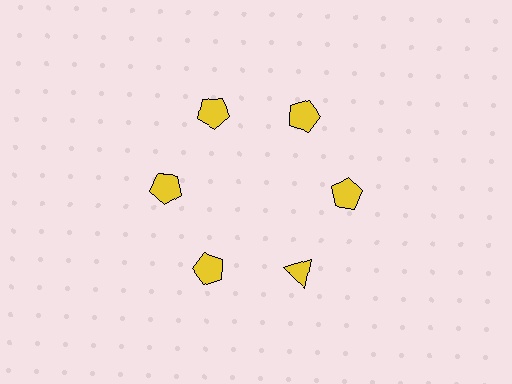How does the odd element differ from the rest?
It has a different shape: triangle instead of pentagon.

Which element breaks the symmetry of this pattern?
The yellow triangle at roughly the 5 o'clock position breaks the symmetry. All other shapes are yellow pentagons.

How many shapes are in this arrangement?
There are 6 shapes arranged in a ring pattern.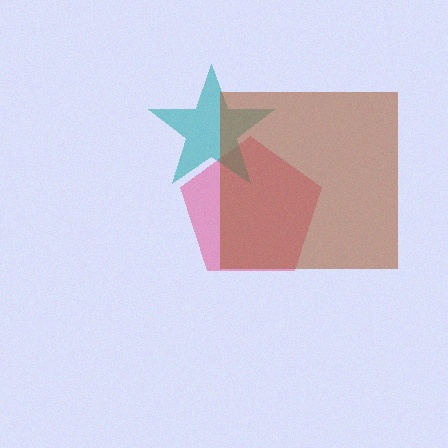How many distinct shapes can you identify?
There are 3 distinct shapes: a pink pentagon, a teal star, a brown square.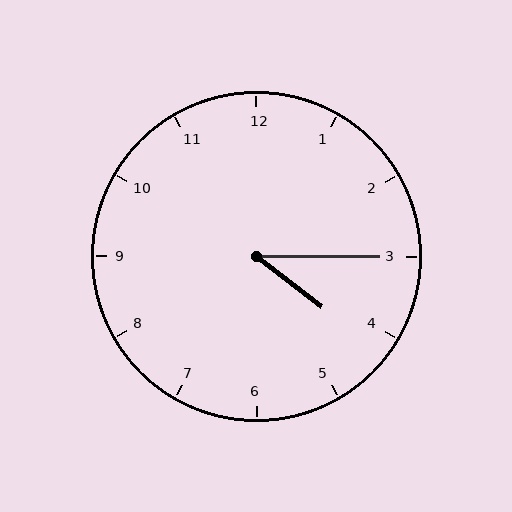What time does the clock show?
4:15.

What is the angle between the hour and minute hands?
Approximately 38 degrees.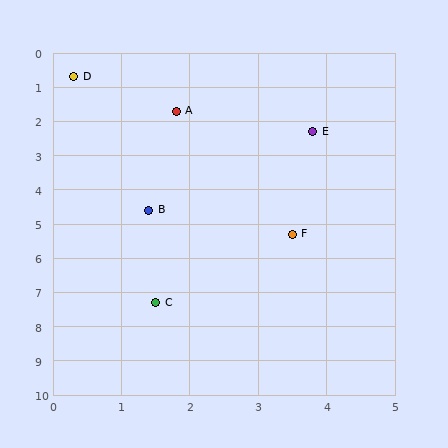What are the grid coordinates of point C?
Point C is at approximately (1.5, 7.3).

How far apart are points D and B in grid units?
Points D and B are about 4.1 grid units apart.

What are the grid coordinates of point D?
Point D is at approximately (0.3, 0.7).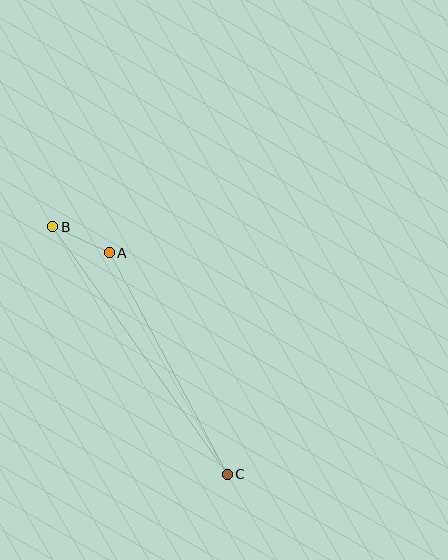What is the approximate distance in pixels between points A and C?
The distance between A and C is approximately 251 pixels.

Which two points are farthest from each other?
Points B and C are farthest from each other.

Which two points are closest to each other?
Points A and B are closest to each other.